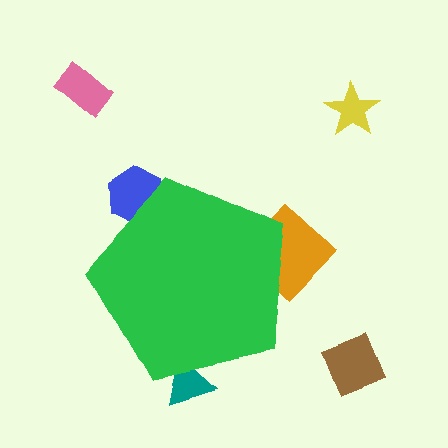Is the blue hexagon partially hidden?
Yes, the blue hexagon is partially hidden behind the green pentagon.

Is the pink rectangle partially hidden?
No, the pink rectangle is fully visible.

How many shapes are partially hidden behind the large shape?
3 shapes are partially hidden.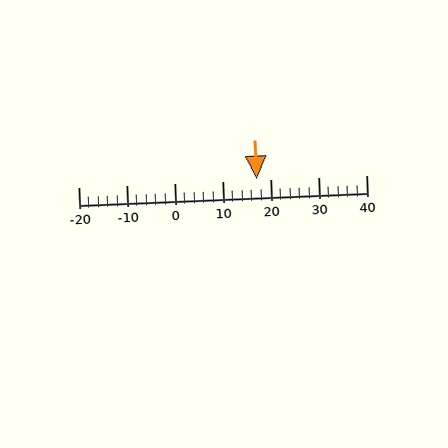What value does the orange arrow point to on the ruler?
The orange arrow points to approximately 17.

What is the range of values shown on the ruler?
The ruler shows values from -20 to 40.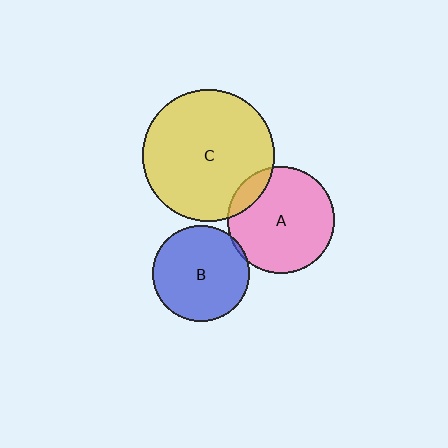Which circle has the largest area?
Circle C (yellow).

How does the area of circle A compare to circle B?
Approximately 1.2 times.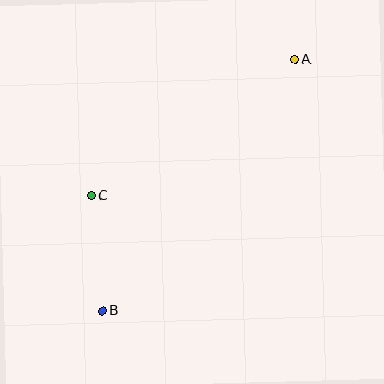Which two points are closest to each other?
Points B and C are closest to each other.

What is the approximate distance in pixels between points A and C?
The distance between A and C is approximately 245 pixels.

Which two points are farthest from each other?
Points A and B are farthest from each other.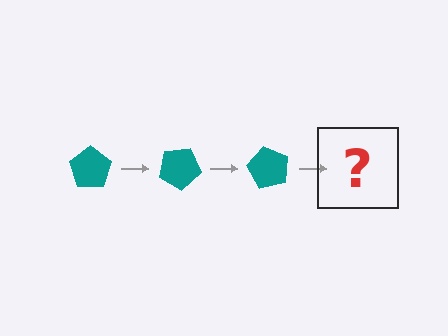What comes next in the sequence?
The next element should be a teal pentagon rotated 90 degrees.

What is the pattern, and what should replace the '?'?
The pattern is that the pentagon rotates 30 degrees each step. The '?' should be a teal pentagon rotated 90 degrees.